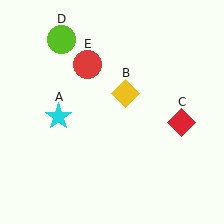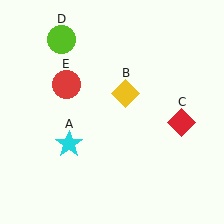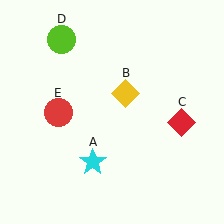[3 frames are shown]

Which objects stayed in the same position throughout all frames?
Yellow diamond (object B) and red diamond (object C) and lime circle (object D) remained stationary.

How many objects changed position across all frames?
2 objects changed position: cyan star (object A), red circle (object E).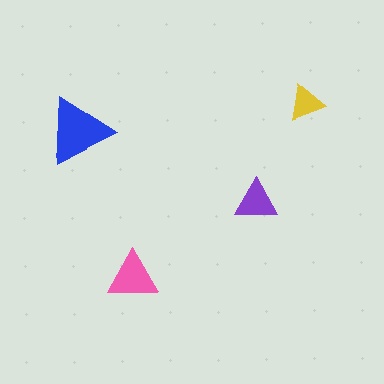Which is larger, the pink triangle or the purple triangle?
The pink one.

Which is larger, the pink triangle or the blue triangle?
The blue one.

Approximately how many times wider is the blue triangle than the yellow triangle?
About 2 times wider.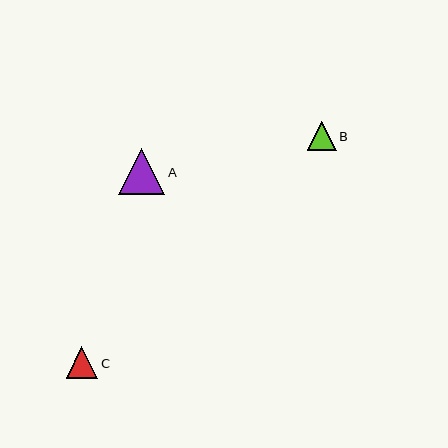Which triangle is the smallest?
Triangle B is the smallest with a size of approximately 29 pixels.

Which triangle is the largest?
Triangle A is the largest with a size of approximately 46 pixels.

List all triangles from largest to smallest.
From largest to smallest: A, C, B.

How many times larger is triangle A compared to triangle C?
Triangle A is approximately 1.4 times the size of triangle C.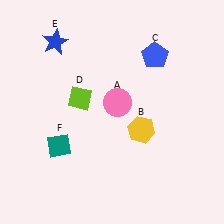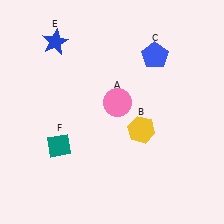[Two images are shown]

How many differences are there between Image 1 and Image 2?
There is 1 difference between the two images.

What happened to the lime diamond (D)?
The lime diamond (D) was removed in Image 2. It was in the top-left area of Image 1.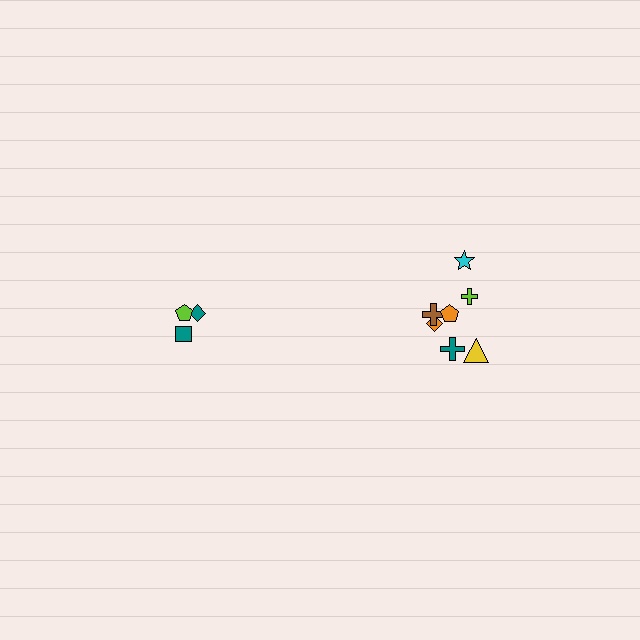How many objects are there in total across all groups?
There are 10 objects.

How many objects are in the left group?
There are 3 objects.